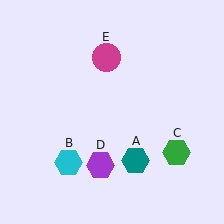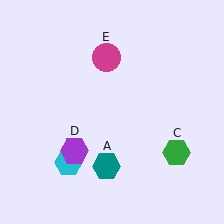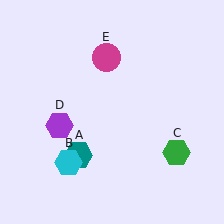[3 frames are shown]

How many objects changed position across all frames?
2 objects changed position: teal hexagon (object A), purple hexagon (object D).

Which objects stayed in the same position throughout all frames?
Cyan hexagon (object B) and green hexagon (object C) and magenta circle (object E) remained stationary.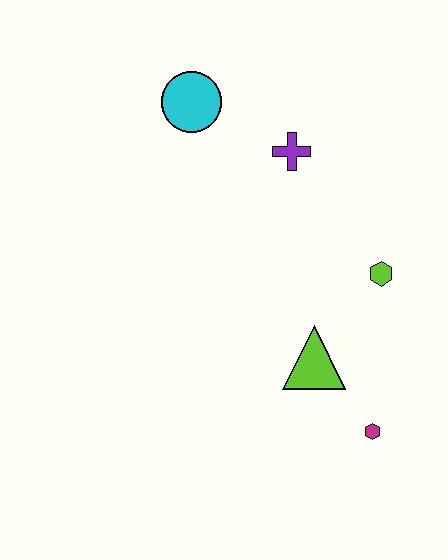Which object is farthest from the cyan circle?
The magenta hexagon is farthest from the cyan circle.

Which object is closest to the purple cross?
The cyan circle is closest to the purple cross.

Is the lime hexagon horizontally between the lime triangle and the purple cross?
No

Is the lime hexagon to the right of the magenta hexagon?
Yes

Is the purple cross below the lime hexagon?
No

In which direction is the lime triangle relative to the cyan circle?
The lime triangle is below the cyan circle.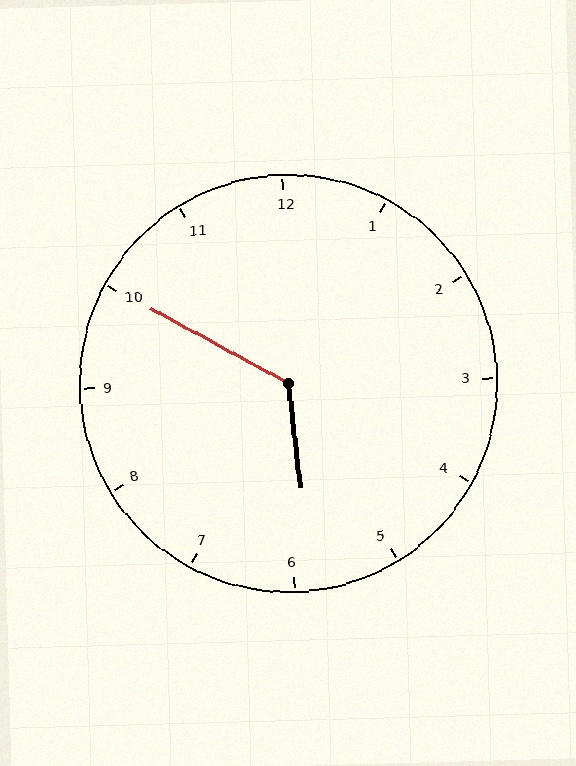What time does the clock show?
5:50.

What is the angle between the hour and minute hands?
Approximately 125 degrees.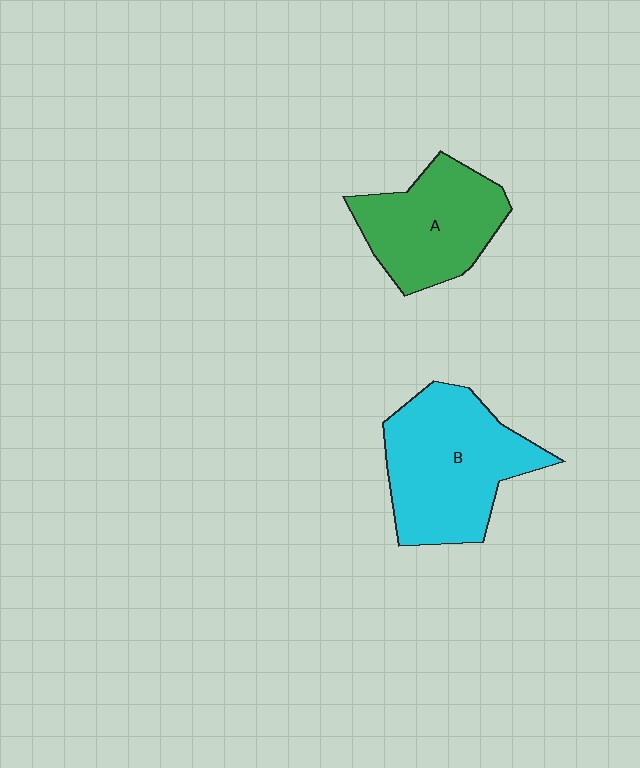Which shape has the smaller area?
Shape A (green).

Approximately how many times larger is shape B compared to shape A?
Approximately 1.3 times.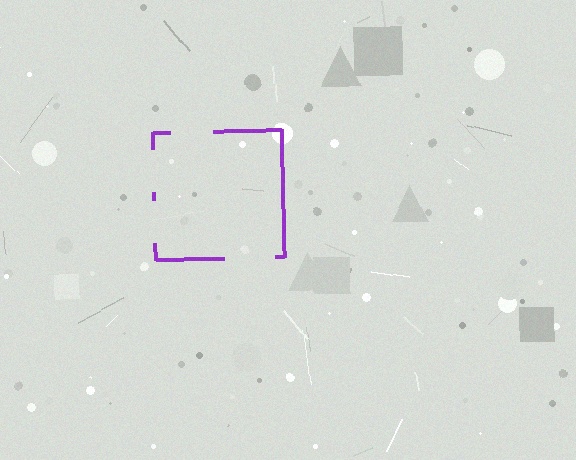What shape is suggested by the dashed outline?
The dashed outline suggests a square.